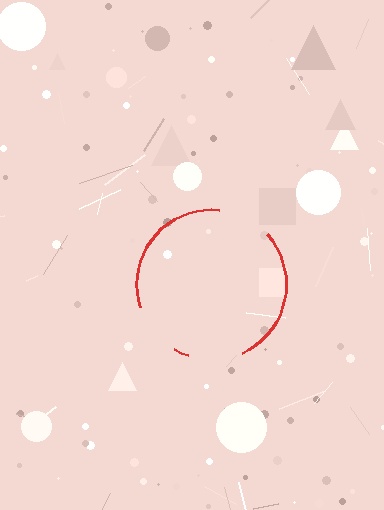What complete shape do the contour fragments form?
The contour fragments form a circle.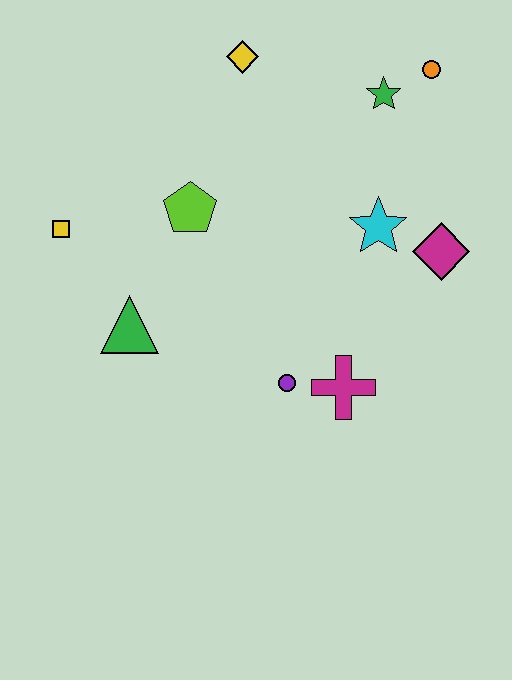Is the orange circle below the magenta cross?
No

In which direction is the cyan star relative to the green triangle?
The cyan star is to the right of the green triangle.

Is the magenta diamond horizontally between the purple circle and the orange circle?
No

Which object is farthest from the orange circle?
The yellow square is farthest from the orange circle.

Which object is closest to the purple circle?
The magenta cross is closest to the purple circle.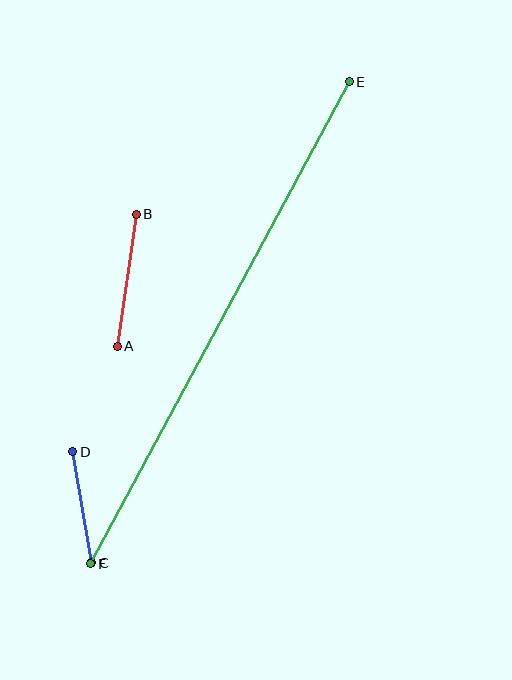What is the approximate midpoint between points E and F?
The midpoint is at approximately (220, 323) pixels.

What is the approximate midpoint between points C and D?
The midpoint is at approximately (82, 507) pixels.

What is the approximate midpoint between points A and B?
The midpoint is at approximately (127, 280) pixels.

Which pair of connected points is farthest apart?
Points E and F are farthest apart.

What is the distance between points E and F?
The distance is approximately 547 pixels.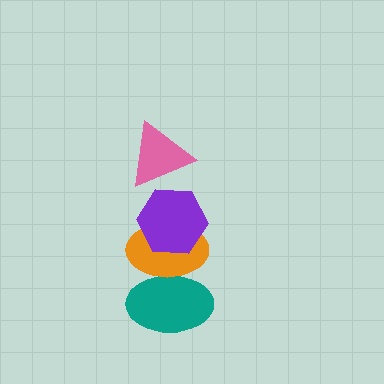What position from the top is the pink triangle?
The pink triangle is 1st from the top.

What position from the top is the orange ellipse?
The orange ellipse is 3rd from the top.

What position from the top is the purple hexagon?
The purple hexagon is 2nd from the top.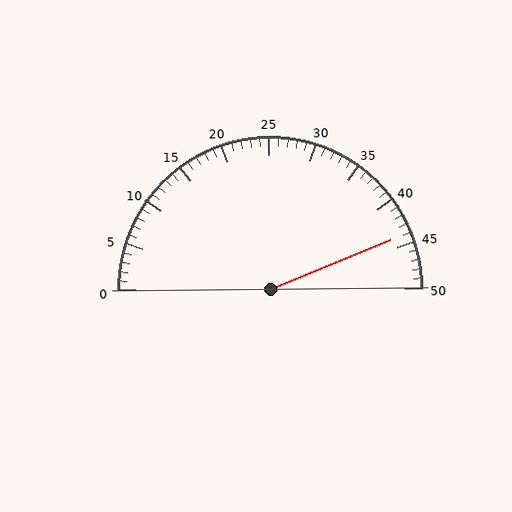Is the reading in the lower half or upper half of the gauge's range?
The reading is in the upper half of the range (0 to 50).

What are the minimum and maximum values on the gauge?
The gauge ranges from 0 to 50.